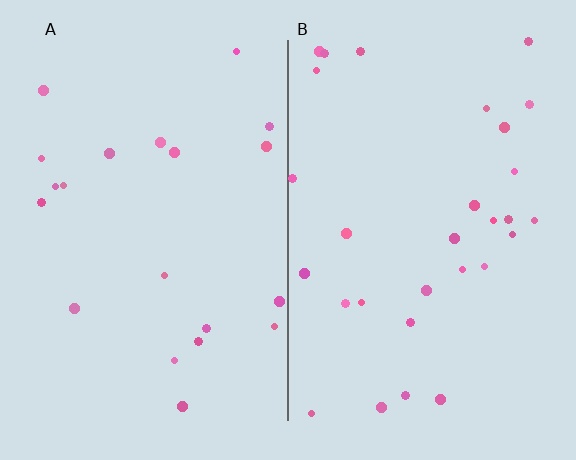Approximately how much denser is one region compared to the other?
Approximately 1.5× — region B over region A.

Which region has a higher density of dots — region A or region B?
B (the right).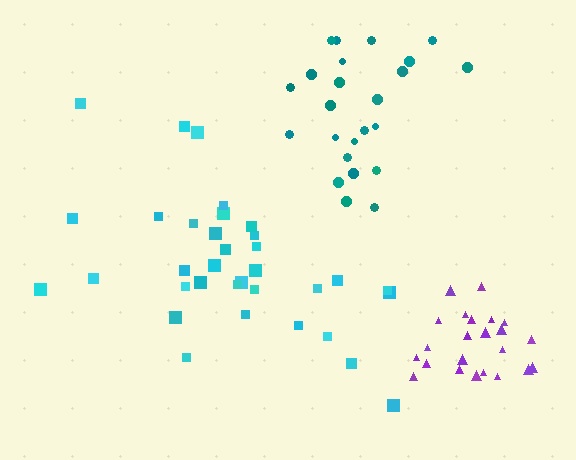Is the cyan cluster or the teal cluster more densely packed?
Teal.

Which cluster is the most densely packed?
Purple.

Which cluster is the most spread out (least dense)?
Cyan.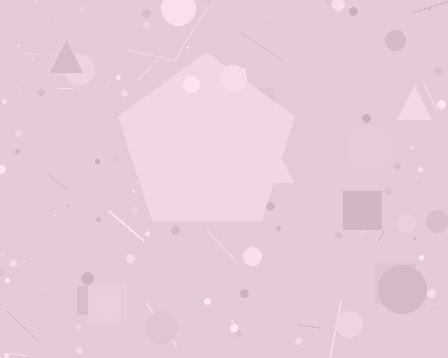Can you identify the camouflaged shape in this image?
The camouflaged shape is a pentagon.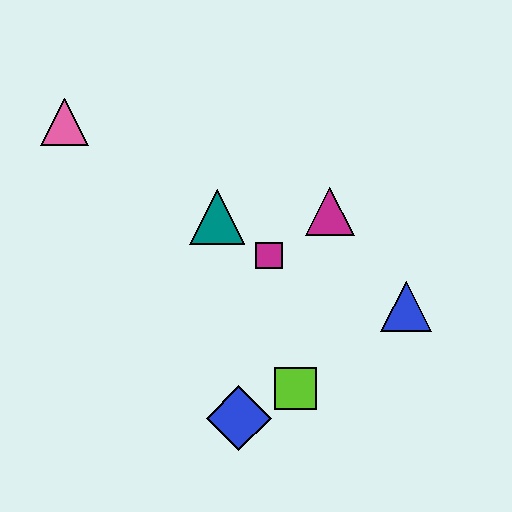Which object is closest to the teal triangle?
The magenta square is closest to the teal triangle.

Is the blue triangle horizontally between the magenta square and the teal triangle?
No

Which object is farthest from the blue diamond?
The pink triangle is farthest from the blue diamond.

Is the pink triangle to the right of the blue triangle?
No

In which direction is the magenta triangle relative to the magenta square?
The magenta triangle is to the right of the magenta square.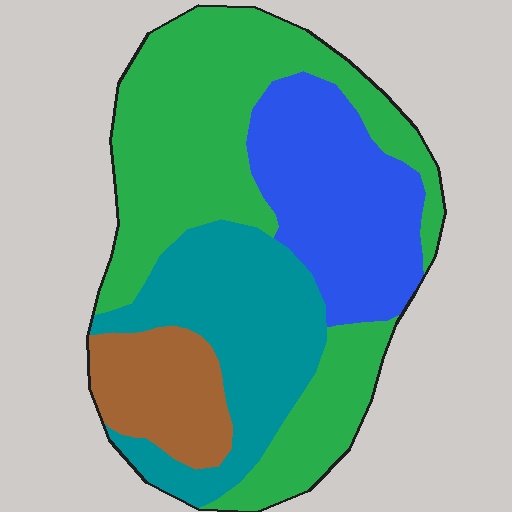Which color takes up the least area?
Brown, at roughly 10%.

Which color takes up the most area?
Green, at roughly 45%.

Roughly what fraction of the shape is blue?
Blue takes up less than a quarter of the shape.